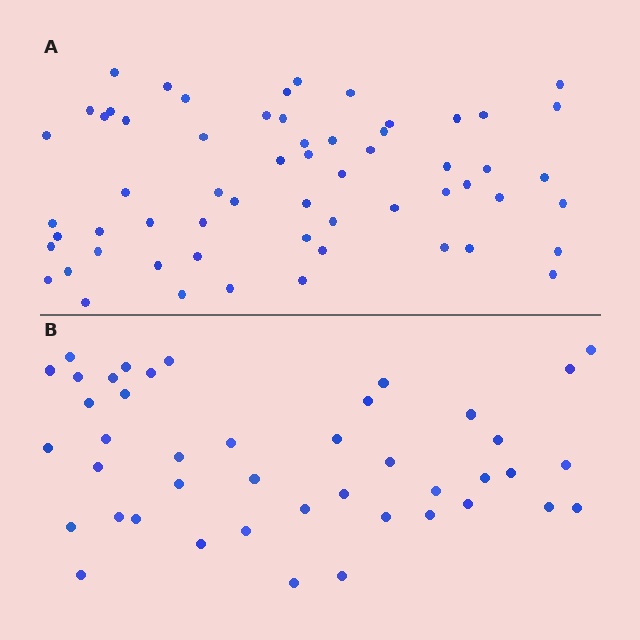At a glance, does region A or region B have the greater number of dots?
Region A (the top region) has more dots.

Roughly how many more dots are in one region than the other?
Region A has approximately 15 more dots than region B.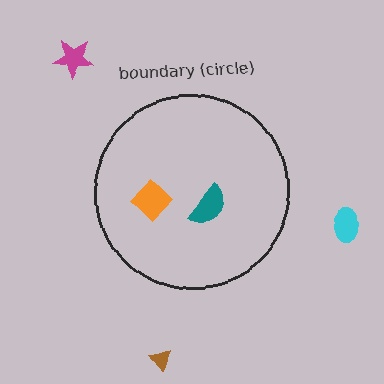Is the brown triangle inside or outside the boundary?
Outside.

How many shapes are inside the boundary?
2 inside, 3 outside.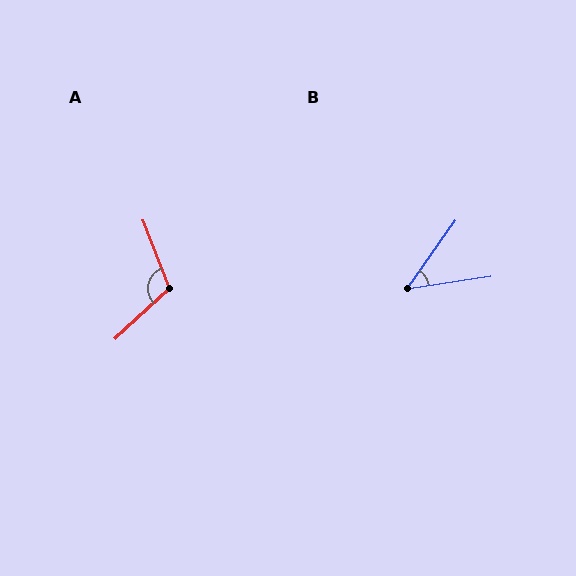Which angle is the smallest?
B, at approximately 46 degrees.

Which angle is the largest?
A, at approximately 112 degrees.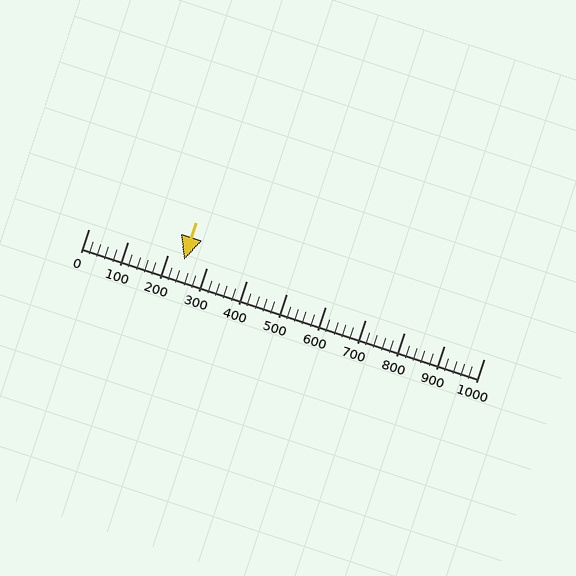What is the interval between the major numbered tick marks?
The major tick marks are spaced 100 units apart.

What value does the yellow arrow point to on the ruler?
The yellow arrow points to approximately 242.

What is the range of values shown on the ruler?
The ruler shows values from 0 to 1000.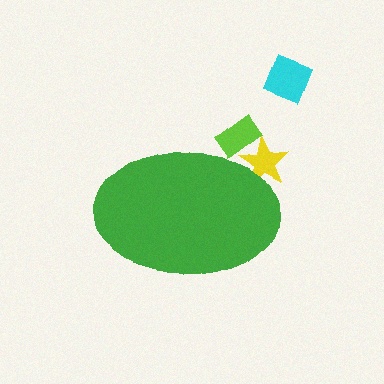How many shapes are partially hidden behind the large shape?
2 shapes are partially hidden.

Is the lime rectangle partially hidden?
Yes, the lime rectangle is partially hidden behind the green ellipse.